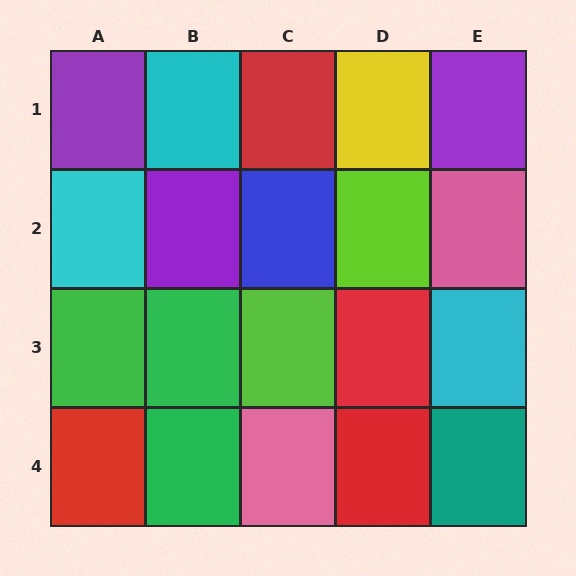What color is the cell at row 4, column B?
Green.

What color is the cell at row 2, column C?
Blue.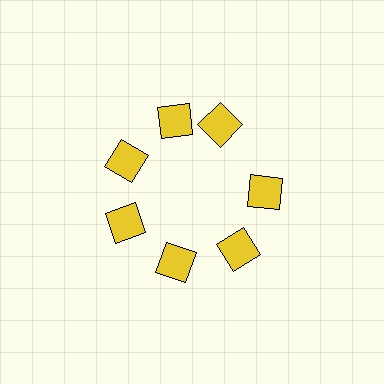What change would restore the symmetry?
The symmetry would be restored by rotating it back into even spacing with its neighbors so that all 7 squares sit at equal angles and equal distance from the center.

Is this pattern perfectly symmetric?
No. The 7 yellow squares are arranged in a ring, but one element near the 1 o'clock position is rotated out of alignment along the ring, breaking the 7-fold rotational symmetry.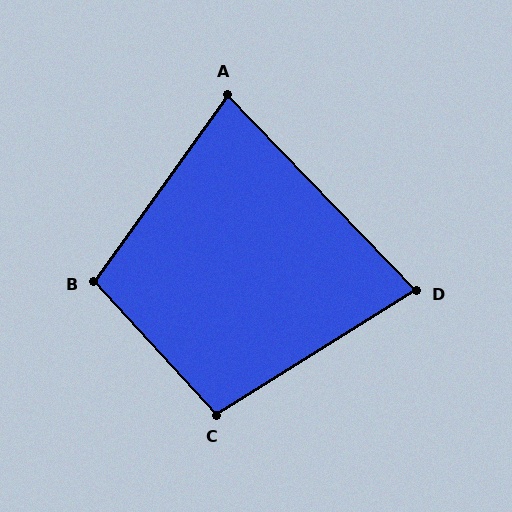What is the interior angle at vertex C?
Approximately 101 degrees (obtuse).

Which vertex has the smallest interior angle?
D, at approximately 78 degrees.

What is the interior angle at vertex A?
Approximately 79 degrees (acute).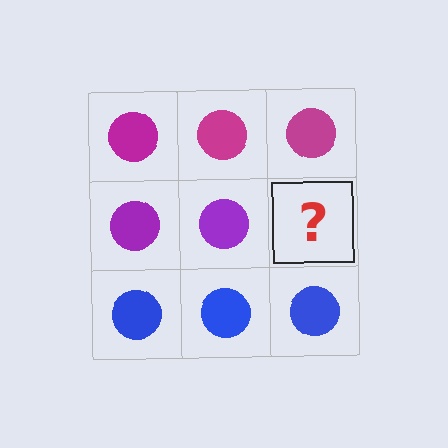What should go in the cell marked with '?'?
The missing cell should contain a purple circle.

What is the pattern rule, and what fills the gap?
The rule is that each row has a consistent color. The gap should be filled with a purple circle.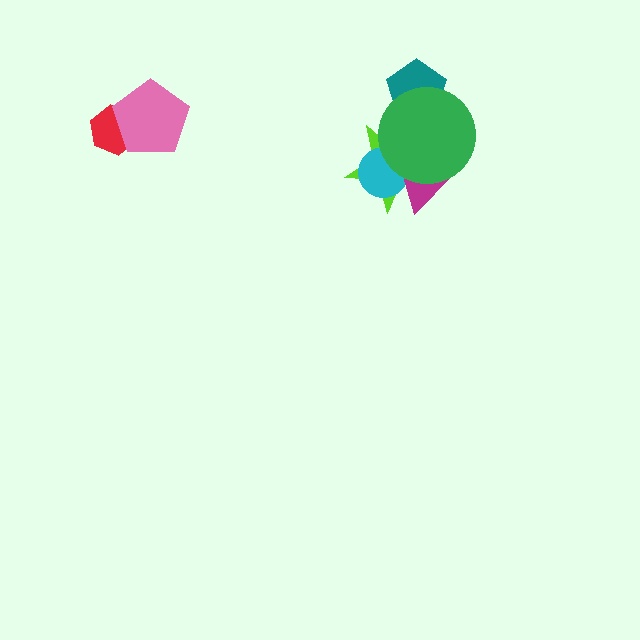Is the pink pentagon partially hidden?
No, no other shape covers it.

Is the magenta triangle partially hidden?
Yes, it is partially covered by another shape.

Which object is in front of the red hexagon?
The pink pentagon is in front of the red hexagon.